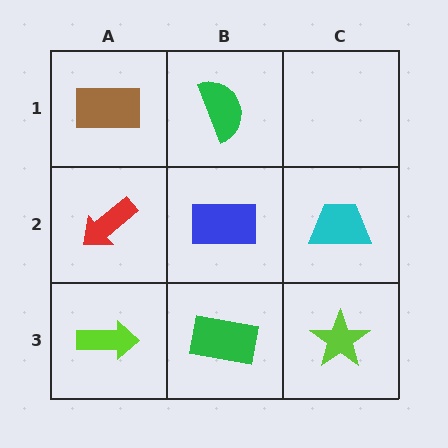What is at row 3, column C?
A lime star.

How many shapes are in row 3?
3 shapes.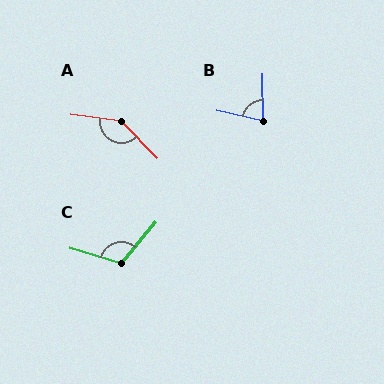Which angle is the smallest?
B, at approximately 76 degrees.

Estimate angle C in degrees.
Approximately 113 degrees.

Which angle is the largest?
A, at approximately 142 degrees.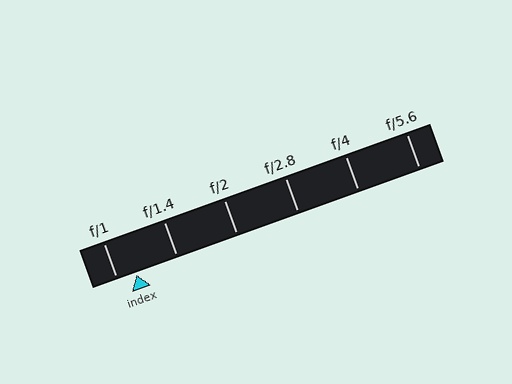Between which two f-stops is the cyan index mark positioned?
The index mark is between f/1 and f/1.4.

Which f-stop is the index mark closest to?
The index mark is closest to f/1.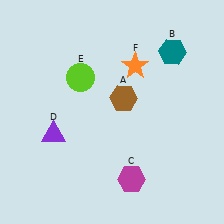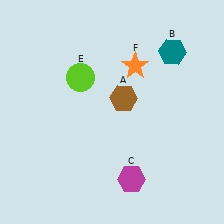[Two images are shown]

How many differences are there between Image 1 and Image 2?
There is 1 difference between the two images.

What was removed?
The purple triangle (D) was removed in Image 2.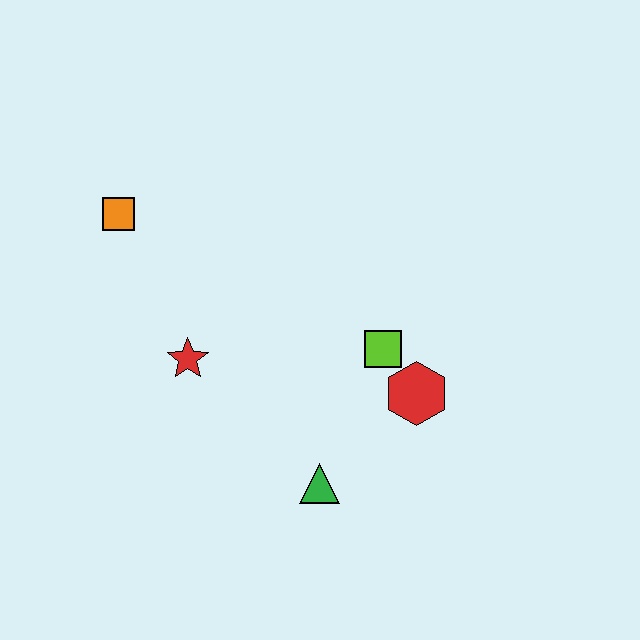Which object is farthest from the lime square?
The orange square is farthest from the lime square.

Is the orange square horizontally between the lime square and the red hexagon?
No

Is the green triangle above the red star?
No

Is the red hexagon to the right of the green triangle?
Yes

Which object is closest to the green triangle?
The red hexagon is closest to the green triangle.